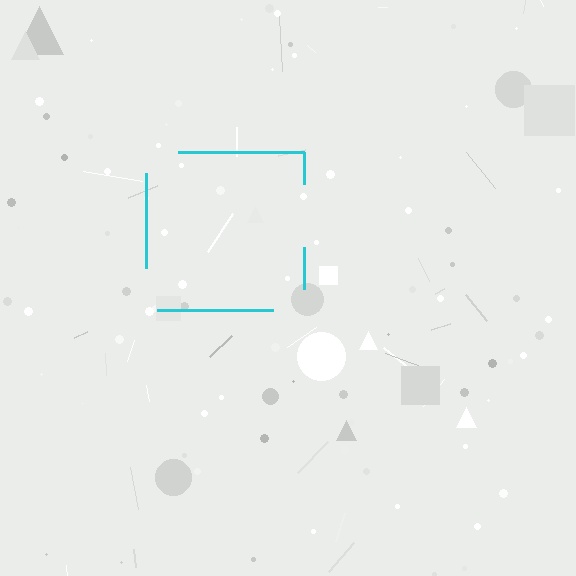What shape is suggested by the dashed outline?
The dashed outline suggests a square.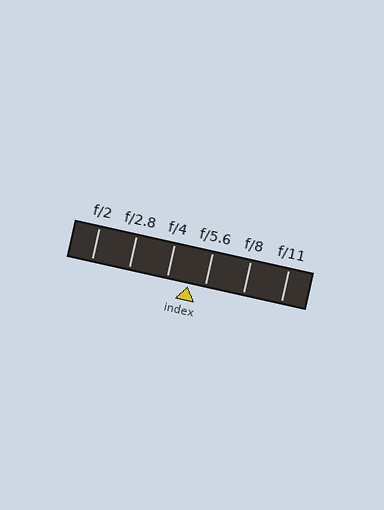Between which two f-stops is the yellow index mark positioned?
The index mark is between f/4 and f/5.6.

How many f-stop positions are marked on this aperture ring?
There are 6 f-stop positions marked.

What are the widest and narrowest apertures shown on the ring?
The widest aperture shown is f/2 and the narrowest is f/11.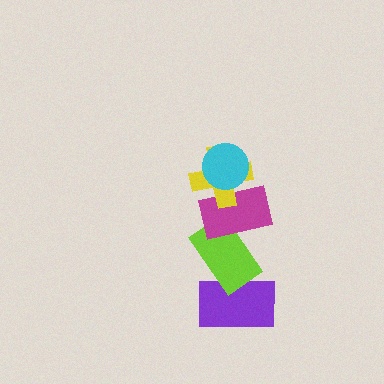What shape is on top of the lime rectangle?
The magenta rectangle is on top of the lime rectangle.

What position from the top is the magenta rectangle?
The magenta rectangle is 3rd from the top.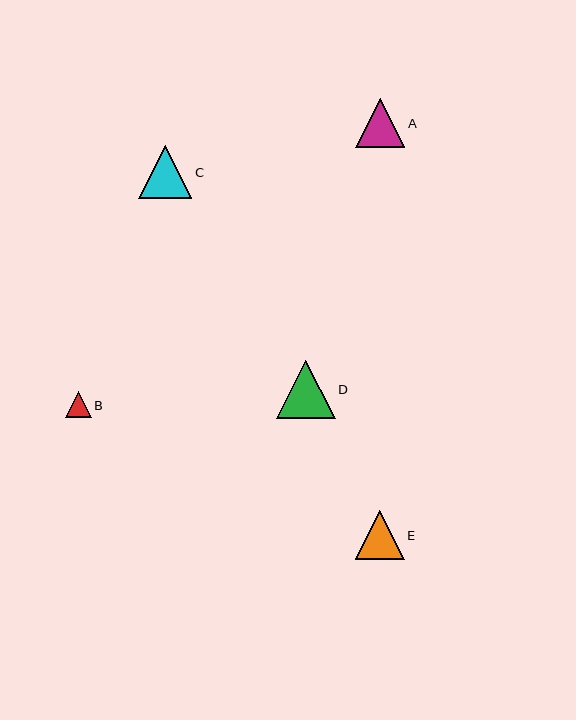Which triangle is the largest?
Triangle D is the largest with a size of approximately 58 pixels.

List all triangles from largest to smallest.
From largest to smallest: D, C, A, E, B.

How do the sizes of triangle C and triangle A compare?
Triangle C and triangle A are approximately the same size.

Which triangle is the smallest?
Triangle B is the smallest with a size of approximately 26 pixels.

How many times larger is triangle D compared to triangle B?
Triangle D is approximately 2.3 times the size of triangle B.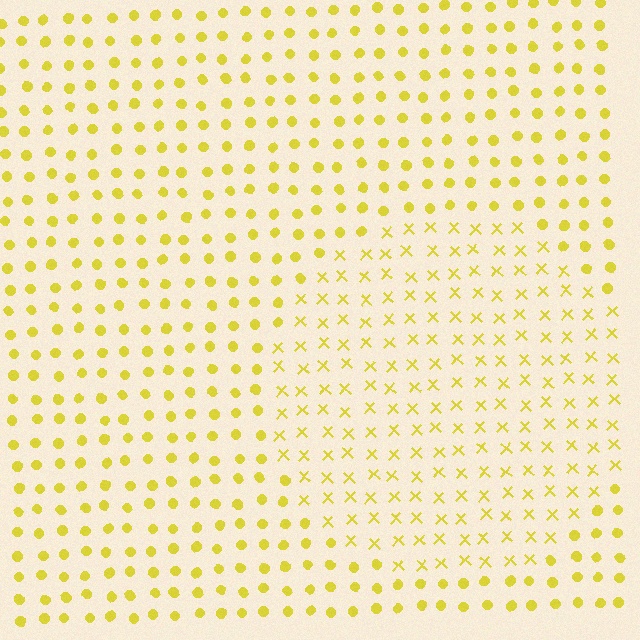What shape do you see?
I see a circle.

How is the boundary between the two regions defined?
The boundary is defined by a change in element shape: X marks inside vs. circles outside. All elements share the same color and spacing.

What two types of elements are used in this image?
The image uses X marks inside the circle region and circles outside it.